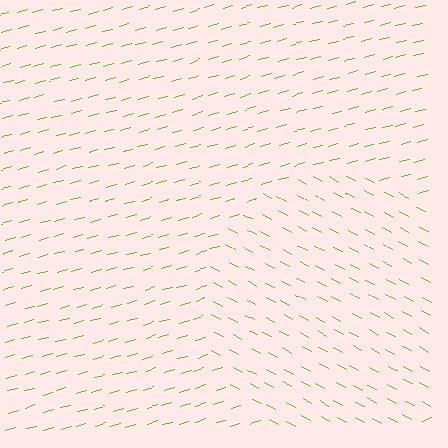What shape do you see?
I see a circle.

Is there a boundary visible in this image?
Yes, there is a texture boundary formed by a change in line orientation.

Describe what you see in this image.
The image is filled with small lime line segments. A circle region in the image has lines oriented differently from the surrounding lines, creating a visible texture boundary.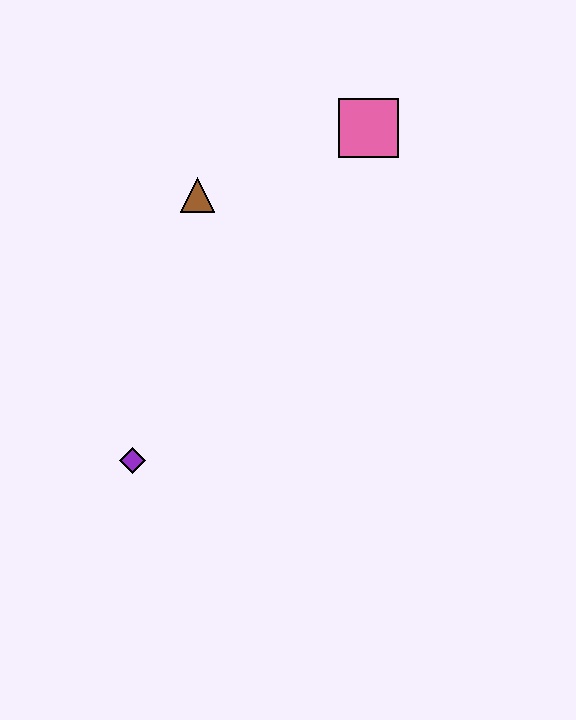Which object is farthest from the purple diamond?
The pink square is farthest from the purple diamond.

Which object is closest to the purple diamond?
The brown triangle is closest to the purple diamond.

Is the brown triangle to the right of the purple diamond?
Yes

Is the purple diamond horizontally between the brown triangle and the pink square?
No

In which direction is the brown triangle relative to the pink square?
The brown triangle is to the left of the pink square.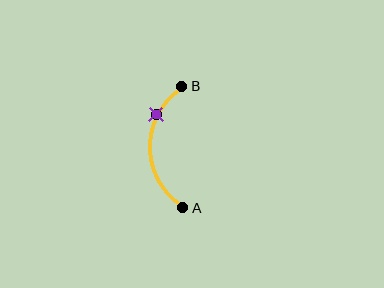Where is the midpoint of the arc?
The arc midpoint is the point on the curve farthest from the straight line joining A and B. It sits to the left of that line.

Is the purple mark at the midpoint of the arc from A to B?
No. The purple mark lies on the arc but is closer to endpoint B. The arc midpoint would be at the point on the curve equidistant along the arc from both A and B.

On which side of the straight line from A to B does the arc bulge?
The arc bulges to the left of the straight line connecting A and B.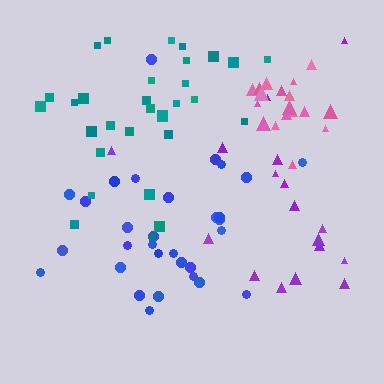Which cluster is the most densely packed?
Pink.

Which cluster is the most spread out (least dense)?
Purple.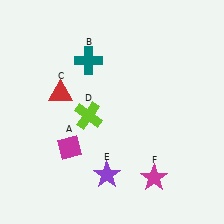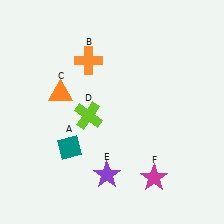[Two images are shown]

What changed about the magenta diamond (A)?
In Image 1, A is magenta. In Image 2, it changed to teal.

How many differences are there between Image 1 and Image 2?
There are 3 differences between the two images.